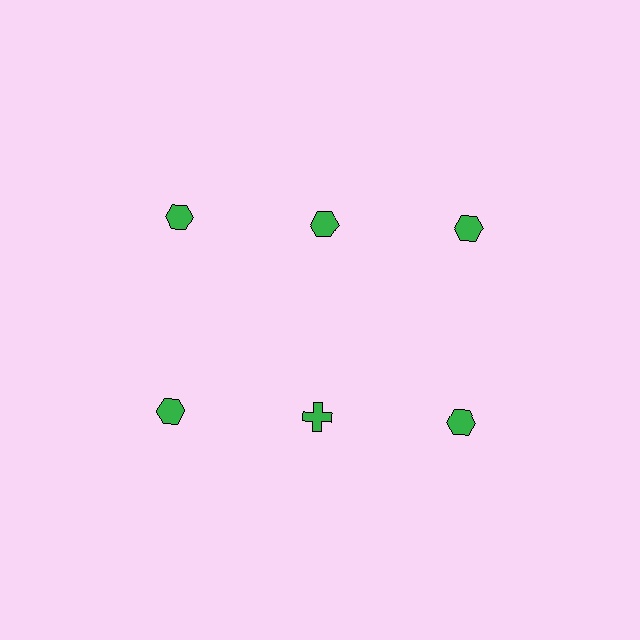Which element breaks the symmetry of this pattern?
The green cross in the second row, second from left column breaks the symmetry. All other shapes are green hexagons.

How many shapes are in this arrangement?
There are 6 shapes arranged in a grid pattern.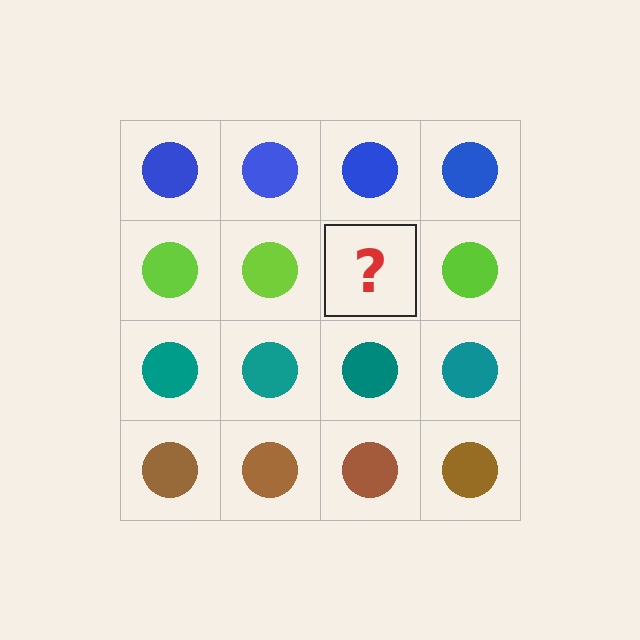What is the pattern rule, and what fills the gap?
The rule is that each row has a consistent color. The gap should be filled with a lime circle.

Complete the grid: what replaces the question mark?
The question mark should be replaced with a lime circle.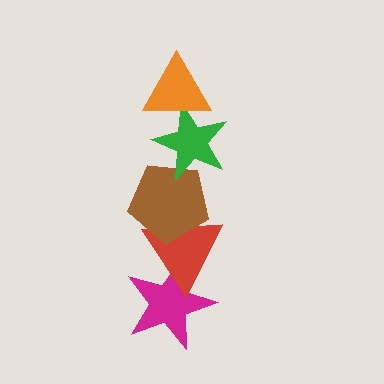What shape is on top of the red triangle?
The brown pentagon is on top of the red triangle.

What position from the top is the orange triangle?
The orange triangle is 1st from the top.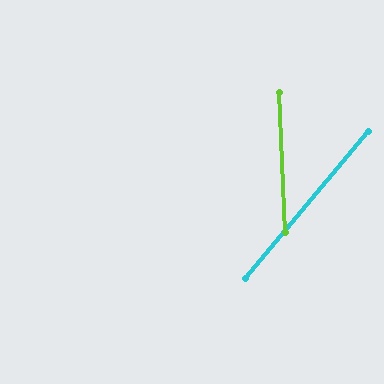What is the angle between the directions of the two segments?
Approximately 42 degrees.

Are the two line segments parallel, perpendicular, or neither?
Neither parallel nor perpendicular — they differ by about 42°.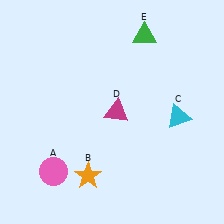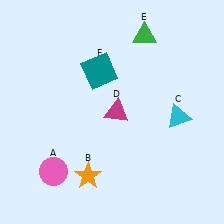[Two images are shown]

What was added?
A teal square (F) was added in Image 2.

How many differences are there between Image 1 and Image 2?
There is 1 difference between the two images.